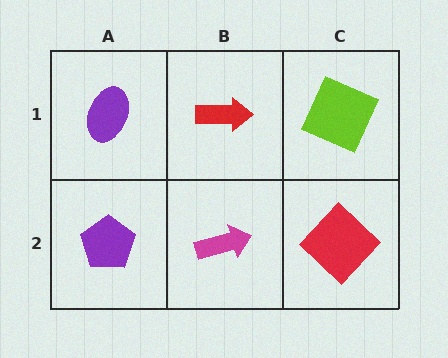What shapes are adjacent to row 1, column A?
A purple pentagon (row 2, column A), a red arrow (row 1, column B).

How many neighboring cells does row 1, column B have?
3.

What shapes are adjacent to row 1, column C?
A red diamond (row 2, column C), a red arrow (row 1, column B).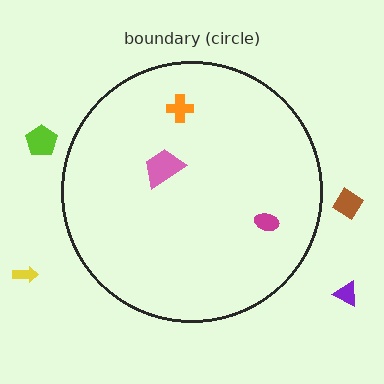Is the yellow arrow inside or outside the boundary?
Outside.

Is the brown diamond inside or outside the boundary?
Outside.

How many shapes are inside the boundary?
3 inside, 4 outside.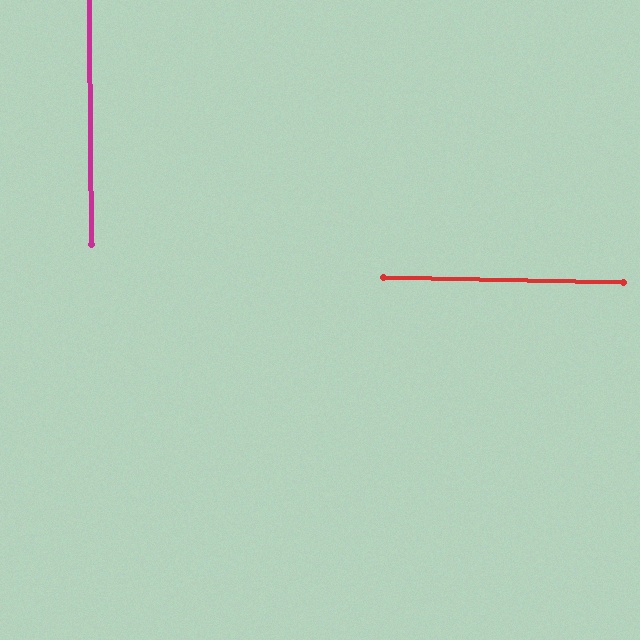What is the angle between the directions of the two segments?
Approximately 88 degrees.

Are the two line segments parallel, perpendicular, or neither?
Perpendicular — they meet at approximately 88°.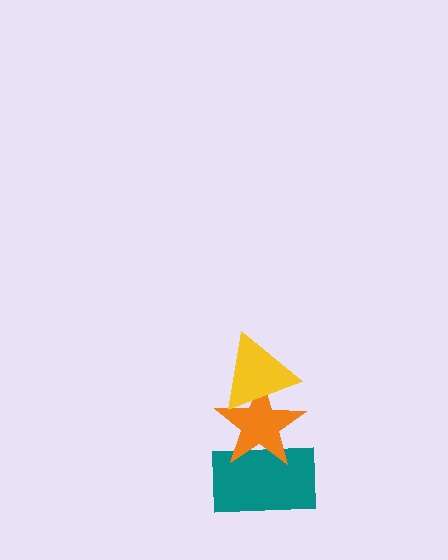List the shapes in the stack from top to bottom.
From top to bottom: the yellow triangle, the orange star, the teal rectangle.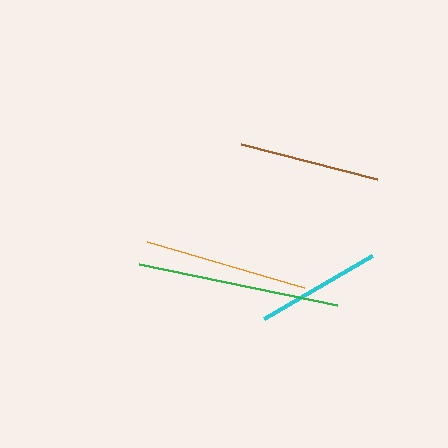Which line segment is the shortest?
The cyan line is the shortest at approximately 126 pixels.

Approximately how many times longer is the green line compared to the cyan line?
The green line is approximately 1.6 times the length of the cyan line.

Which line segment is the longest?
The green line is the longest at approximately 203 pixels.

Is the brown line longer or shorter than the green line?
The green line is longer than the brown line.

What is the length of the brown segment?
The brown segment is approximately 141 pixels long.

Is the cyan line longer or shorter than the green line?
The green line is longer than the cyan line.